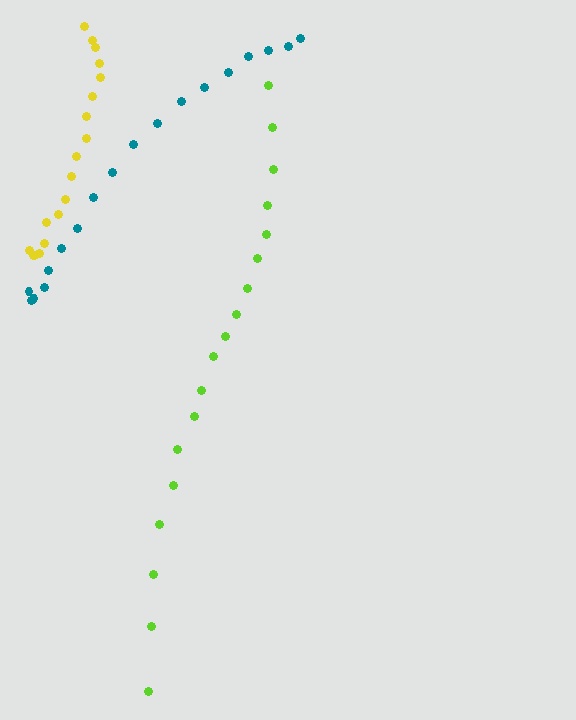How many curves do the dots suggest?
There are 3 distinct paths.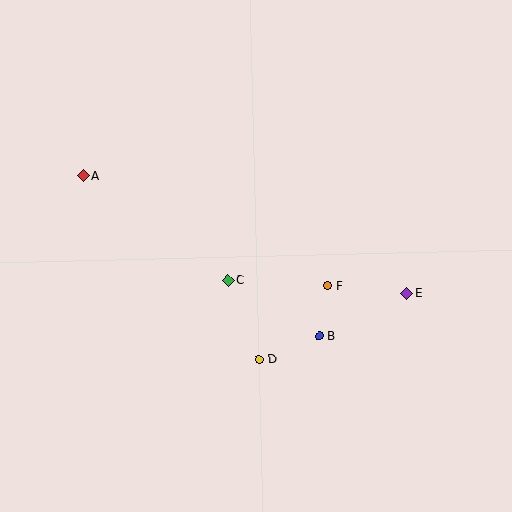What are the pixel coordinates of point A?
Point A is at (83, 176).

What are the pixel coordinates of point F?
Point F is at (328, 286).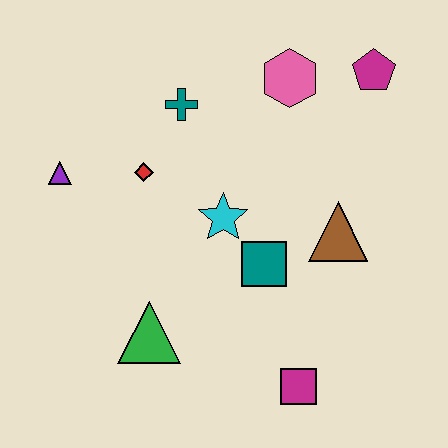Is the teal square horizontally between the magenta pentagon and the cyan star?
Yes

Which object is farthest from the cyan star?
The magenta pentagon is farthest from the cyan star.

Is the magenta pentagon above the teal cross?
Yes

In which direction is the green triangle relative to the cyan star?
The green triangle is below the cyan star.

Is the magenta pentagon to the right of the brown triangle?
Yes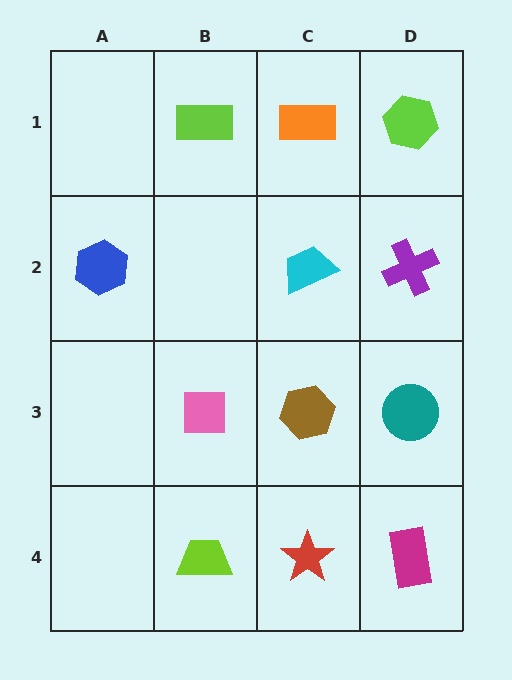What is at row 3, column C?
A brown hexagon.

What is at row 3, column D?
A teal circle.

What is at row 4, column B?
A lime trapezoid.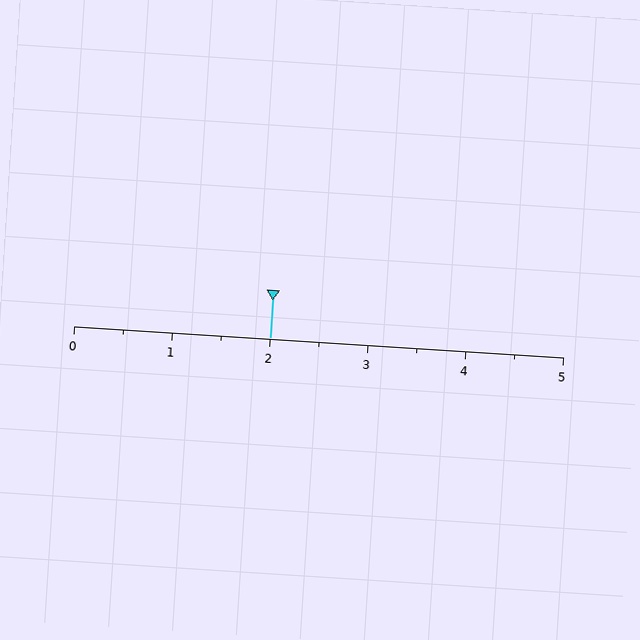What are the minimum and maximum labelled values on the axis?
The axis runs from 0 to 5.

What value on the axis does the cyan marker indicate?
The marker indicates approximately 2.